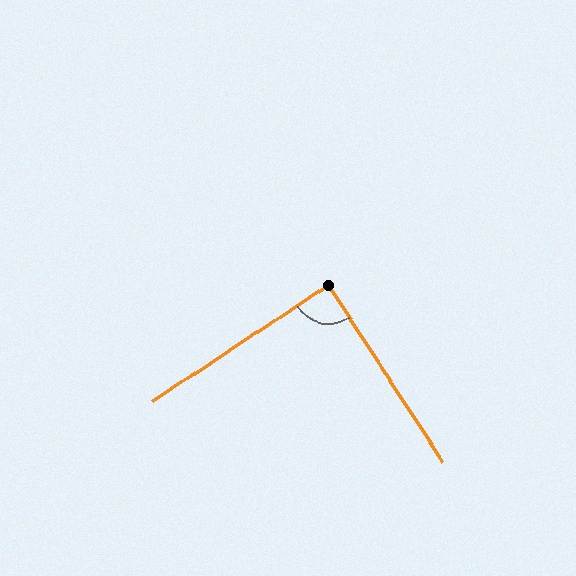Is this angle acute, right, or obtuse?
It is approximately a right angle.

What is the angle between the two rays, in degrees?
Approximately 90 degrees.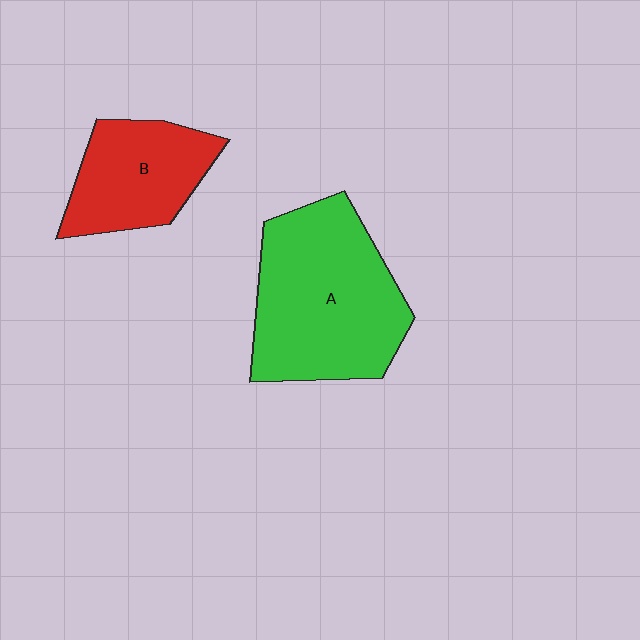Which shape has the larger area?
Shape A (green).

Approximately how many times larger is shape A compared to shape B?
Approximately 1.7 times.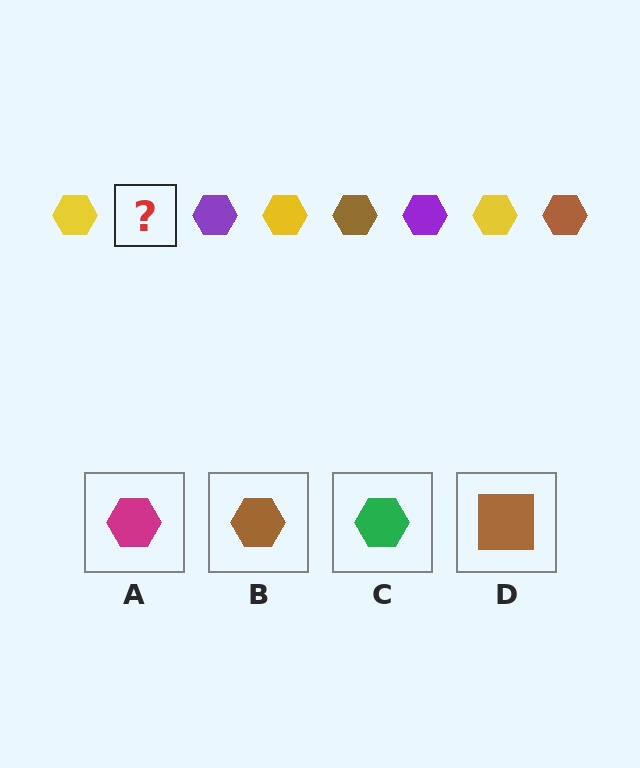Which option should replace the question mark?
Option B.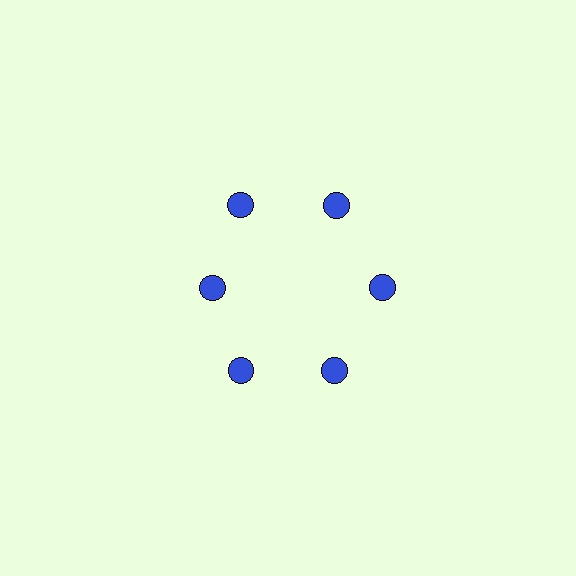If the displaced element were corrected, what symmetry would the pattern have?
It would have 6-fold rotational symmetry — the pattern would map onto itself every 60 degrees.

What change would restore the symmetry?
The symmetry would be restored by moving it outward, back onto the ring so that all 6 circles sit at equal angles and equal distance from the center.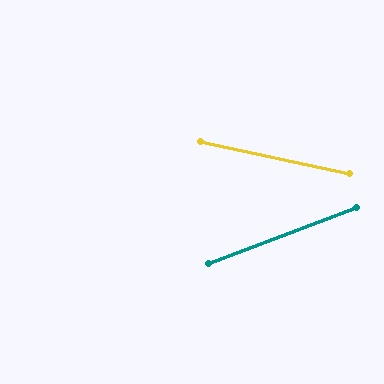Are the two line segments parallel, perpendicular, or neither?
Neither parallel nor perpendicular — they differ by about 33°.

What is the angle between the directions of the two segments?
Approximately 33 degrees.